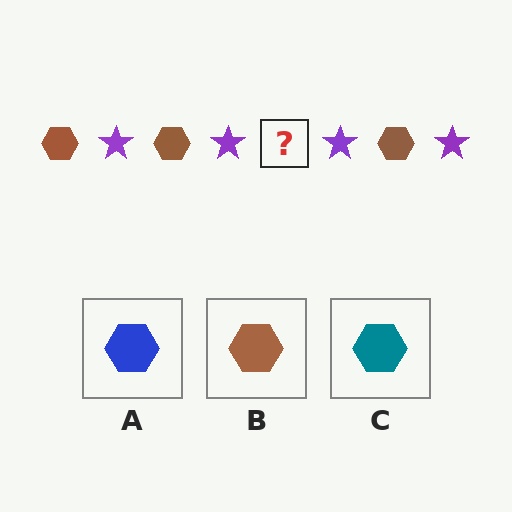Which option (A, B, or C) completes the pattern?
B.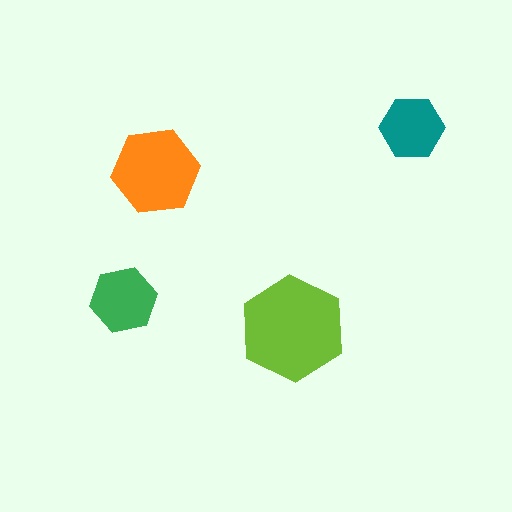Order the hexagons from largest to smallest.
the lime one, the orange one, the green one, the teal one.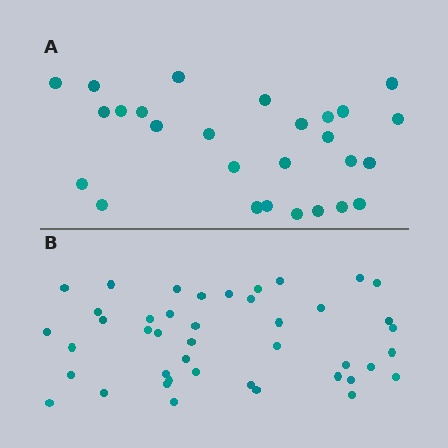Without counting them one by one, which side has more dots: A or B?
Region B (the bottom region) has more dots.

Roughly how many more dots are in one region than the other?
Region B has approximately 15 more dots than region A.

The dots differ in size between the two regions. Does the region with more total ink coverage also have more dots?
No. Region A has more total ink coverage because its dots are larger, but region B actually contains more individual dots. Total area can be misleading — the number of items is what matters here.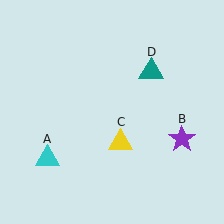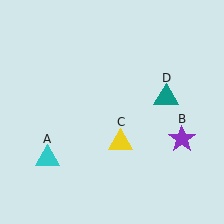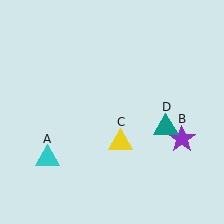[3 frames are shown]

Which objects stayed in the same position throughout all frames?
Cyan triangle (object A) and purple star (object B) and yellow triangle (object C) remained stationary.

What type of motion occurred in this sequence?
The teal triangle (object D) rotated clockwise around the center of the scene.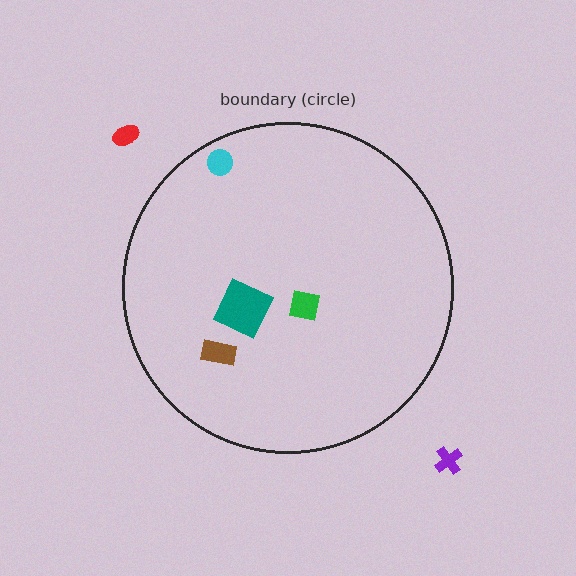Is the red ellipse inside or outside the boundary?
Outside.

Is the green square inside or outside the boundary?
Inside.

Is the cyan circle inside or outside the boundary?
Inside.